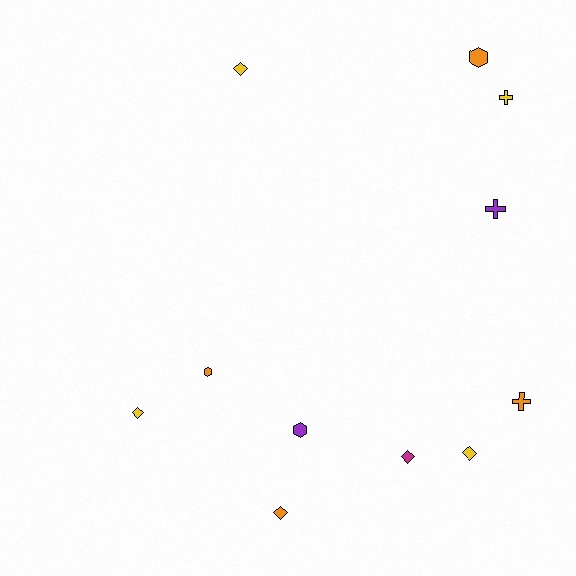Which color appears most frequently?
Yellow, with 4 objects.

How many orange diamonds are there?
There is 1 orange diamond.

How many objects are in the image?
There are 11 objects.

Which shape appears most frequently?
Diamond, with 5 objects.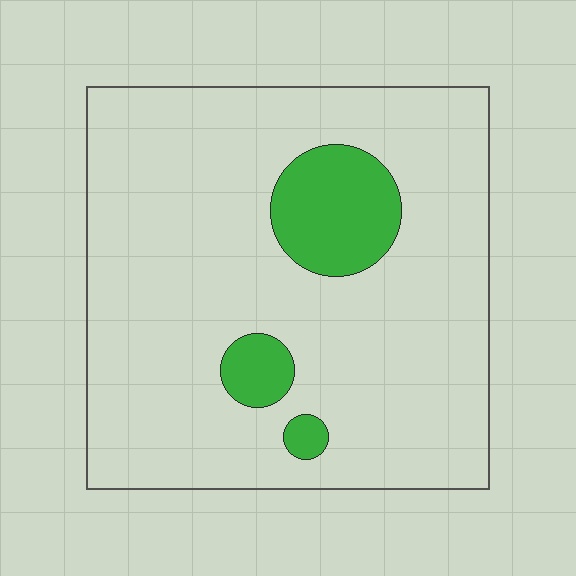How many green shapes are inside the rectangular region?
3.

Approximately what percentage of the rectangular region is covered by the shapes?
Approximately 10%.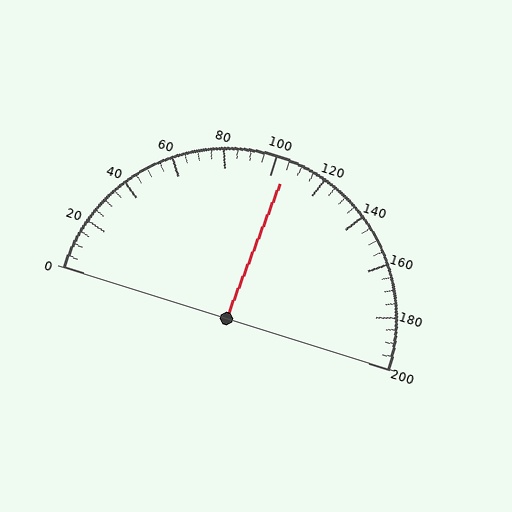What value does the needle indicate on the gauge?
The needle indicates approximately 105.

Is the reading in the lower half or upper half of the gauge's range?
The reading is in the upper half of the range (0 to 200).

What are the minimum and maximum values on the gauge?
The gauge ranges from 0 to 200.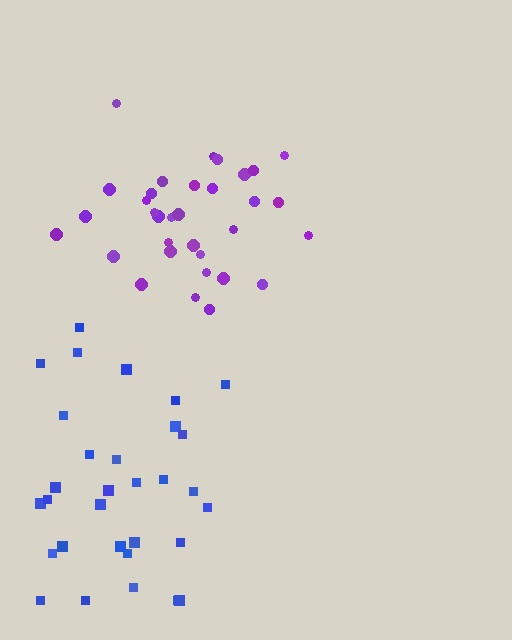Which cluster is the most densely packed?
Purple.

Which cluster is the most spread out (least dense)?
Blue.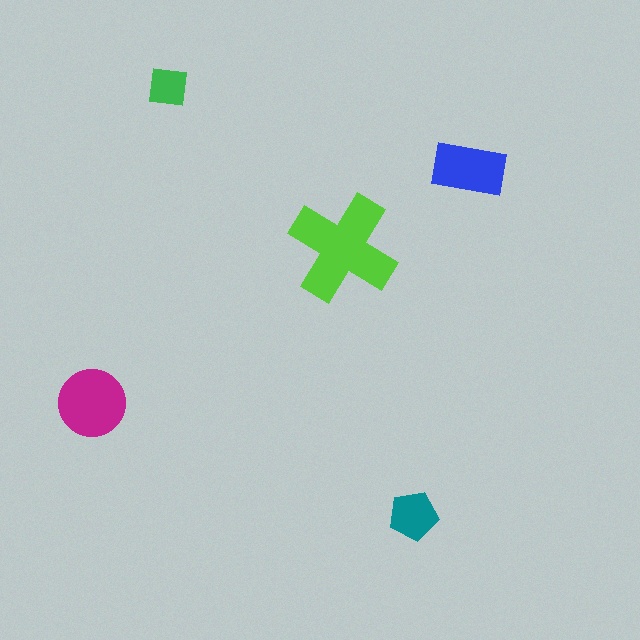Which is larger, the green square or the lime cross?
The lime cross.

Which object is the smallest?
The green square.